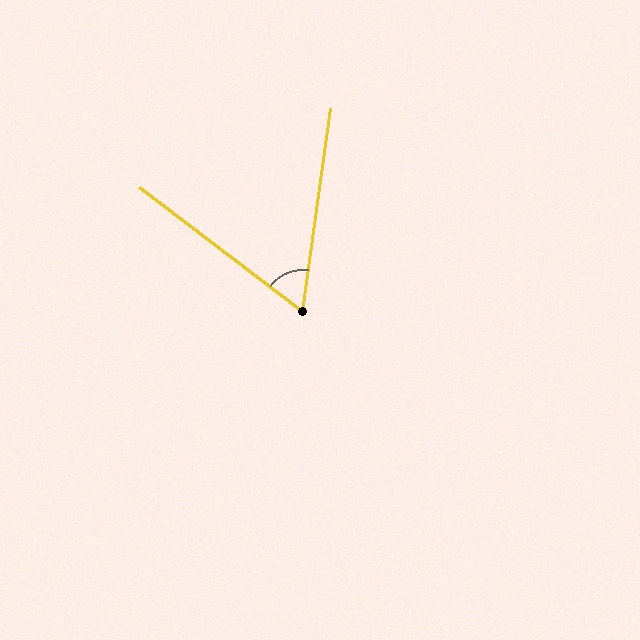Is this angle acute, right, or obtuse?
It is acute.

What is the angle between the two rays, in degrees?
Approximately 61 degrees.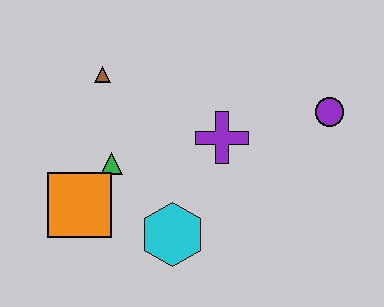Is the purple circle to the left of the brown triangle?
No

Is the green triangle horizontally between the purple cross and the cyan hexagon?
No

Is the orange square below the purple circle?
Yes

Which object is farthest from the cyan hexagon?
The purple circle is farthest from the cyan hexagon.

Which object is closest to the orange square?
The green triangle is closest to the orange square.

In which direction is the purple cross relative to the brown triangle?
The purple cross is to the right of the brown triangle.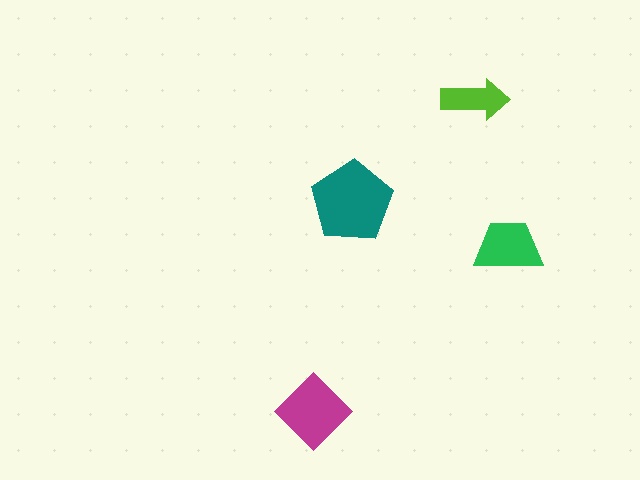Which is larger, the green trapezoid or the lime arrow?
The green trapezoid.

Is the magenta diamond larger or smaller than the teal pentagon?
Smaller.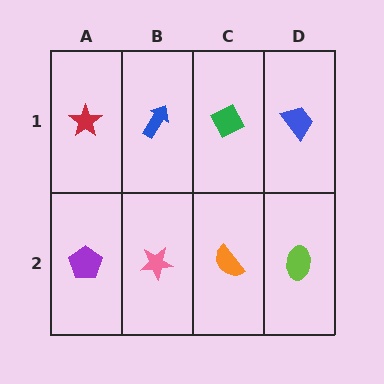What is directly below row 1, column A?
A purple pentagon.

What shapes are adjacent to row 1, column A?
A purple pentagon (row 2, column A), a blue arrow (row 1, column B).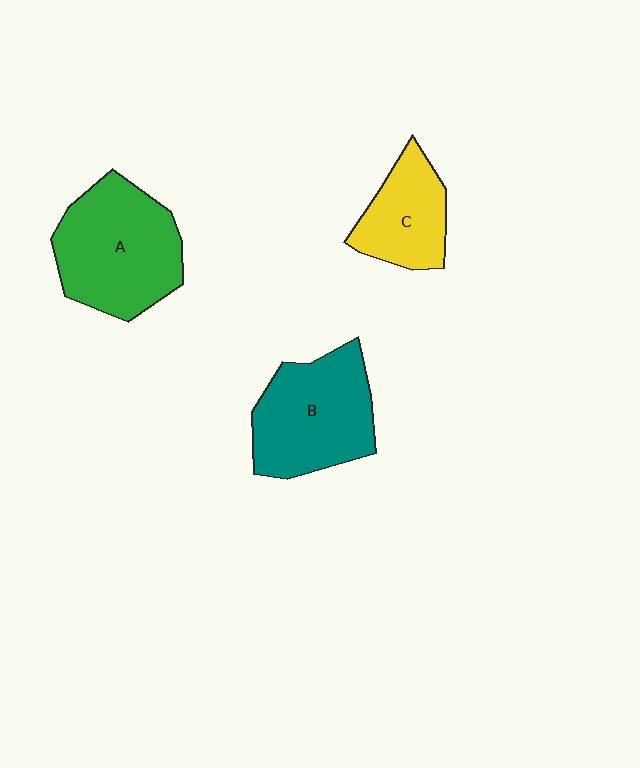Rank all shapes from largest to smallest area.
From largest to smallest: A (green), B (teal), C (yellow).